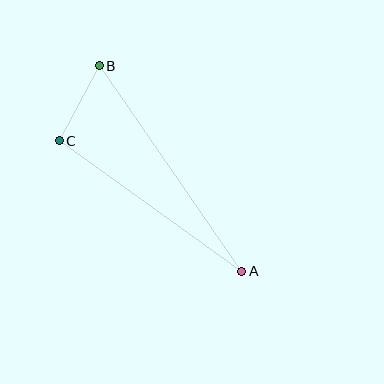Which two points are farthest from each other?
Points A and B are farthest from each other.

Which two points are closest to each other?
Points B and C are closest to each other.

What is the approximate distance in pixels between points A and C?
The distance between A and C is approximately 224 pixels.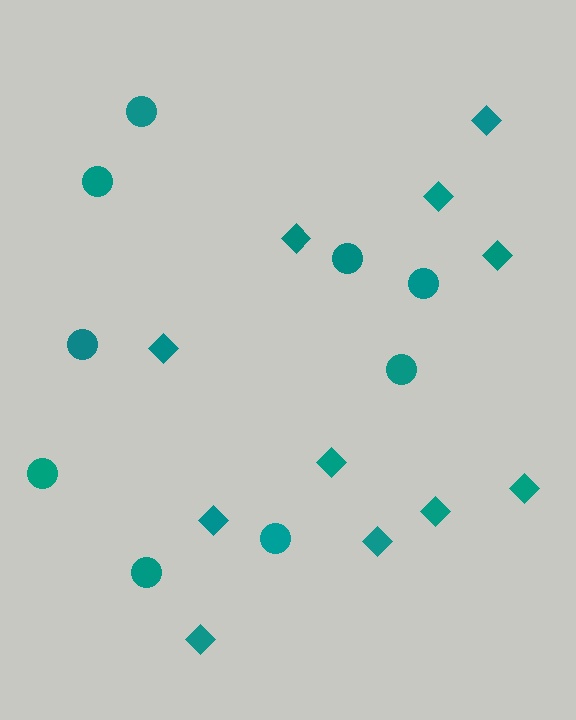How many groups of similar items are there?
There are 2 groups: one group of diamonds (11) and one group of circles (9).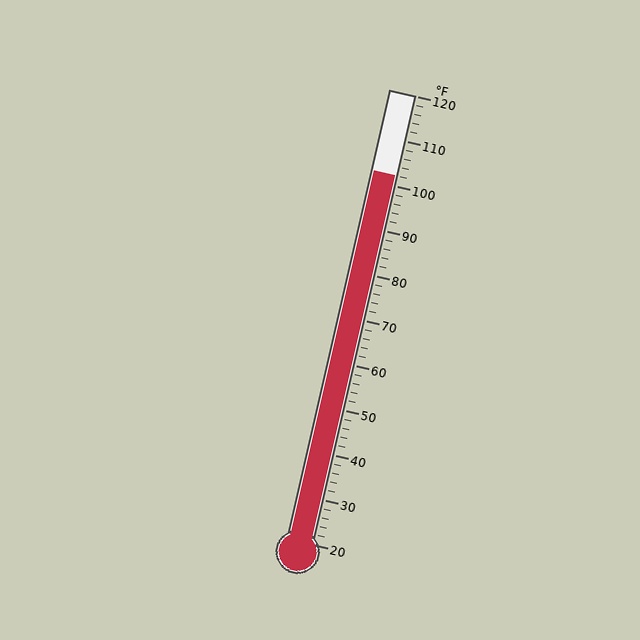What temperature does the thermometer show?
The thermometer shows approximately 102°F.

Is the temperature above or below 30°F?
The temperature is above 30°F.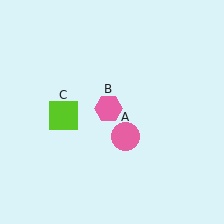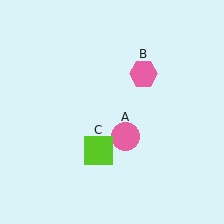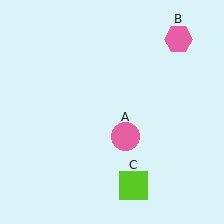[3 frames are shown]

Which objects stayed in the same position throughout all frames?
Pink circle (object A) remained stationary.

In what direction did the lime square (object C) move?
The lime square (object C) moved down and to the right.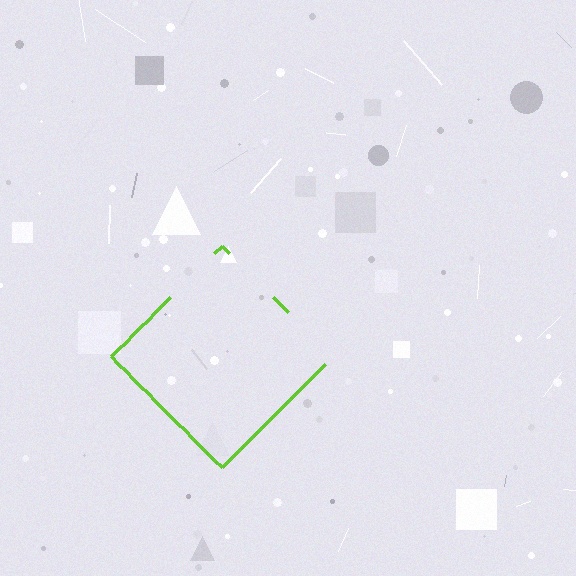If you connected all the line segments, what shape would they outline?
They would outline a diamond.